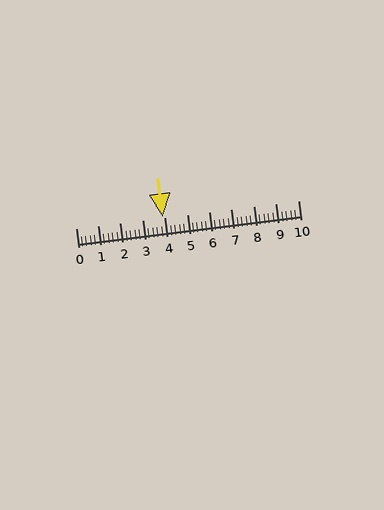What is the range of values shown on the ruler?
The ruler shows values from 0 to 10.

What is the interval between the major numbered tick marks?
The major tick marks are spaced 1 units apart.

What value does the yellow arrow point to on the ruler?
The yellow arrow points to approximately 3.9.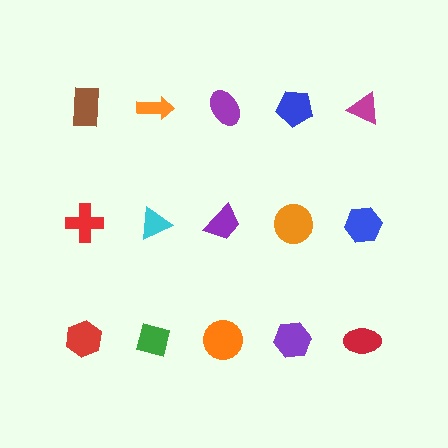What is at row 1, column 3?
A purple ellipse.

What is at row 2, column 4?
An orange circle.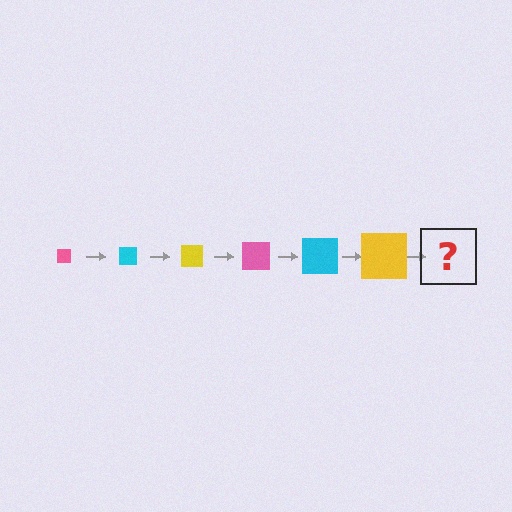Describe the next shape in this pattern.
It should be a pink square, larger than the previous one.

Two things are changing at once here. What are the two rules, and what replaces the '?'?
The two rules are that the square grows larger each step and the color cycles through pink, cyan, and yellow. The '?' should be a pink square, larger than the previous one.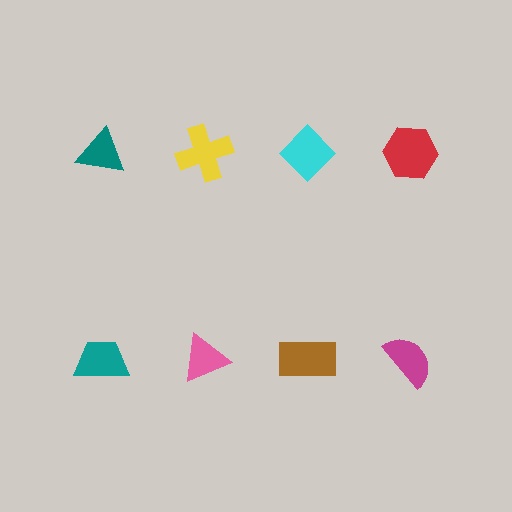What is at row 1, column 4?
A red hexagon.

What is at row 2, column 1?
A teal trapezoid.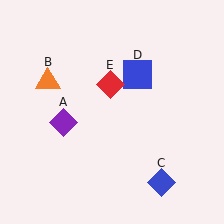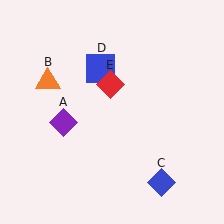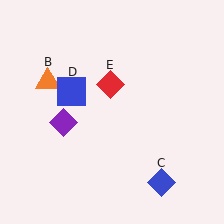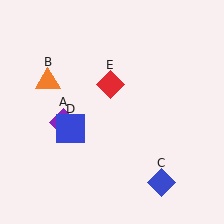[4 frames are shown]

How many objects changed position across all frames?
1 object changed position: blue square (object D).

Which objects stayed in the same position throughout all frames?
Purple diamond (object A) and orange triangle (object B) and blue diamond (object C) and red diamond (object E) remained stationary.